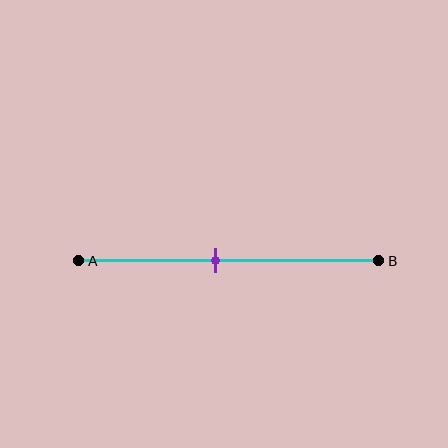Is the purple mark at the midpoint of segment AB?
No, the mark is at about 45% from A, not at the 50% midpoint.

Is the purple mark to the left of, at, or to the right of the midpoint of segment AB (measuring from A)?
The purple mark is to the left of the midpoint of segment AB.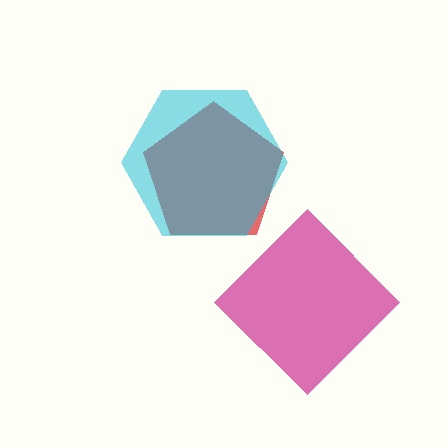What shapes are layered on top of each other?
The layered shapes are: a red pentagon, a cyan hexagon, a magenta diamond.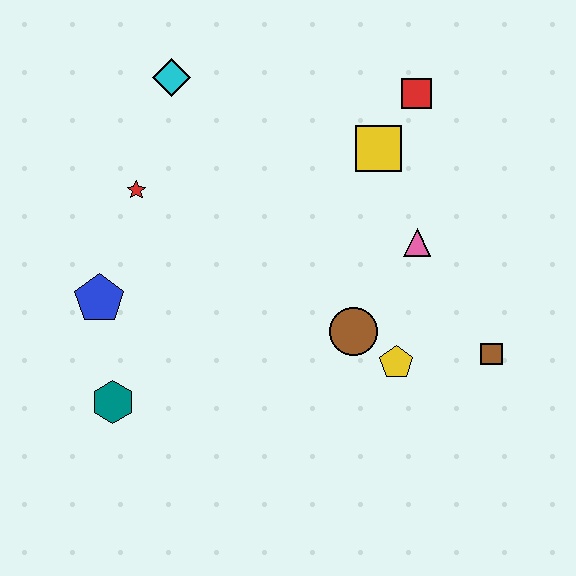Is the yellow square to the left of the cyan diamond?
No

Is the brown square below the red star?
Yes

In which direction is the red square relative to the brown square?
The red square is above the brown square.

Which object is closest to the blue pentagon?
The teal hexagon is closest to the blue pentagon.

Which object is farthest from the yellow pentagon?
The cyan diamond is farthest from the yellow pentagon.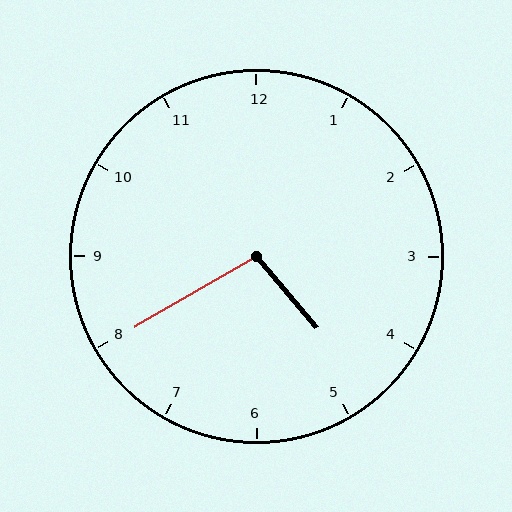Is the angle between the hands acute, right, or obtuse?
It is obtuse.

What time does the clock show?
4:40.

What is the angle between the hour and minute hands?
Approximately 100 degrees.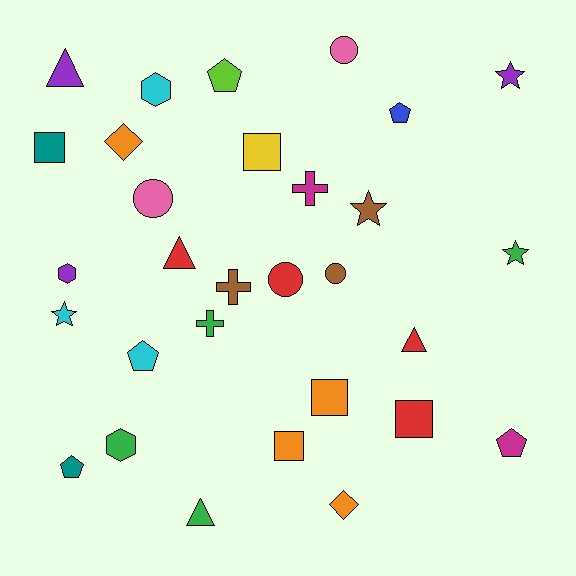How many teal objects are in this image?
There are 2 teal objects.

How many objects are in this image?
There are 30 objects.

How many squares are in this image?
There are 5 squares.